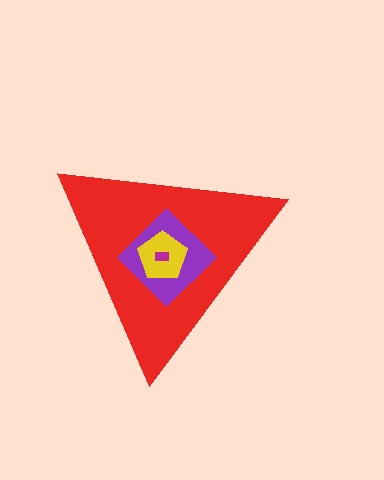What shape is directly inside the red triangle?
The purple diamond.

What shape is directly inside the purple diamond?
The yellow pentagon.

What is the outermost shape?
The red triangle.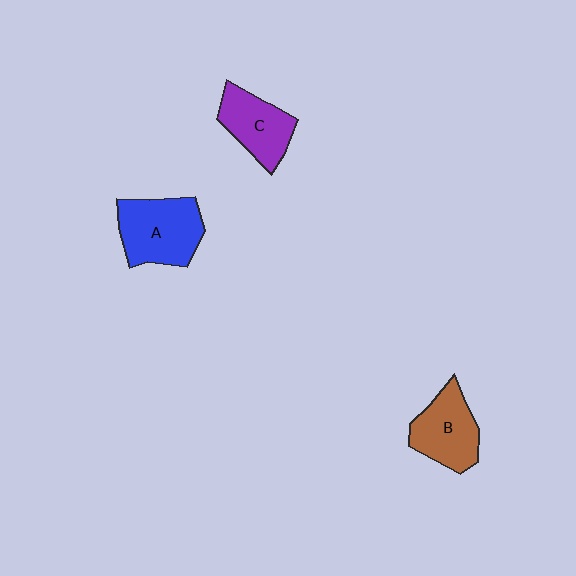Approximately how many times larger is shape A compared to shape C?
Approximately 1.3 times.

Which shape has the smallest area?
Shape C (purple).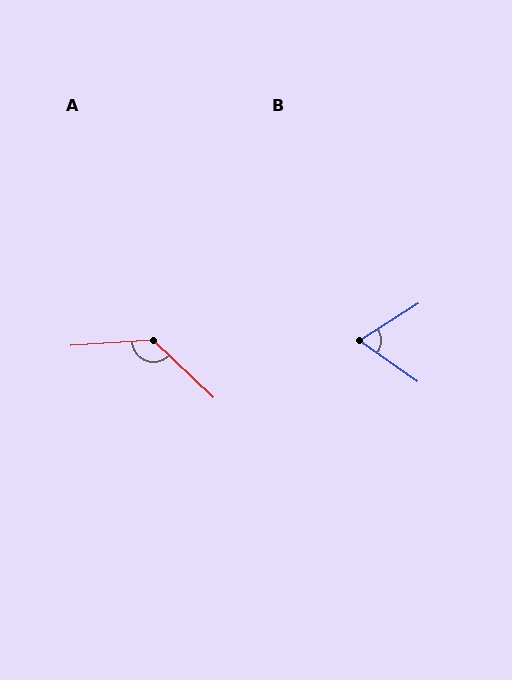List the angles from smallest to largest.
B (67°), A (133°).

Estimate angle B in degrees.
Approximately 67 degrees.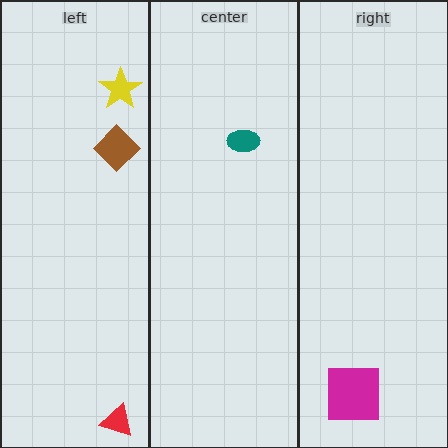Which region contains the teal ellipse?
The center region.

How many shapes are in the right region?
1.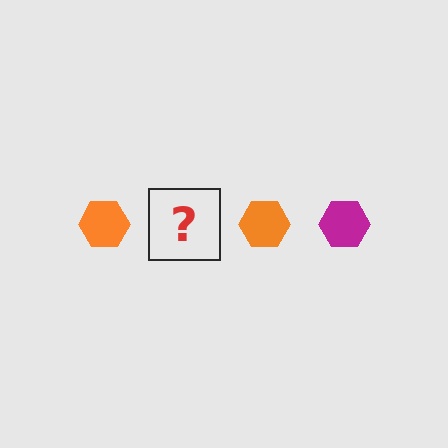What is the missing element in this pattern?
The missing element is a magenta hexagon.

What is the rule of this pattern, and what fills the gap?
The rule is that the pattern cycles through orange, magenta hexagons. The gap should be filled with a magenta hexagon.